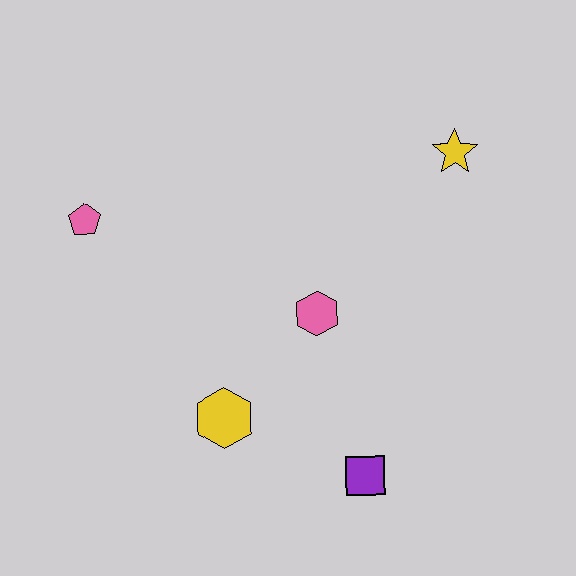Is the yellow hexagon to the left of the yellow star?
Yes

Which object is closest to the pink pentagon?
The yellow hexagon is closest to the pink pentagon.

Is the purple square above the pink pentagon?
No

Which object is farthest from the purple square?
The pink pentagon is farthest from the purple square.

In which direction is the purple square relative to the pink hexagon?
The purple square is below the pink hexagon.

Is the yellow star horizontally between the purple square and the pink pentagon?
No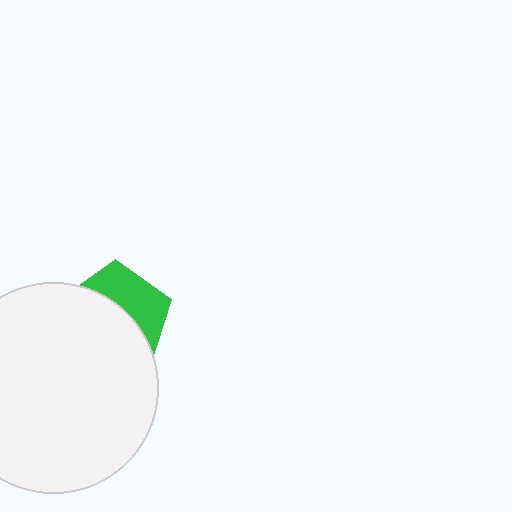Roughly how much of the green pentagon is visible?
A small part of it is visible (roughly 39%).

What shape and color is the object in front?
The object in front is a white circle.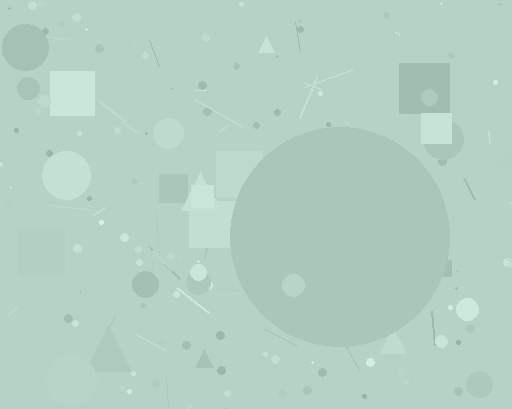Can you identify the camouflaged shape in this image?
The camouflaged shape is a circle.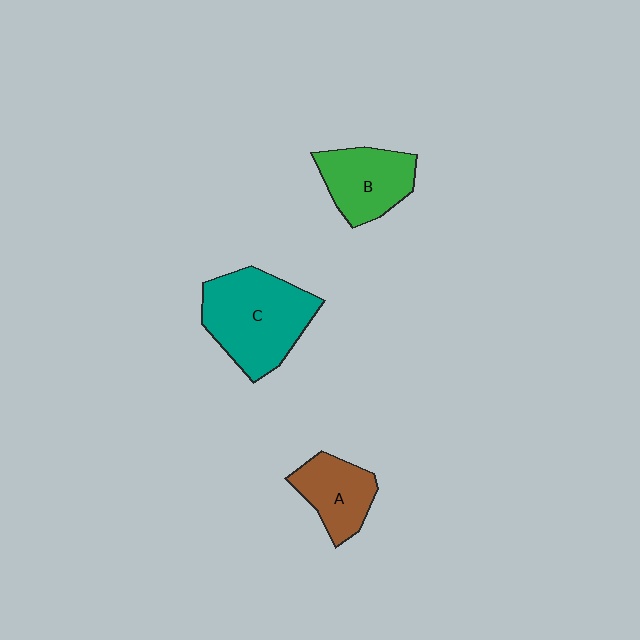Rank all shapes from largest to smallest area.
From largest to smallest: C (teal), B (green), A (brown).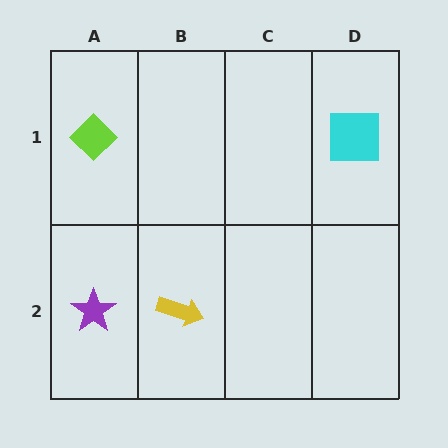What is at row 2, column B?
A yellow arrow.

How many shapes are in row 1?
2 shapes.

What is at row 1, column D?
A cyan square.